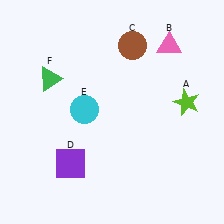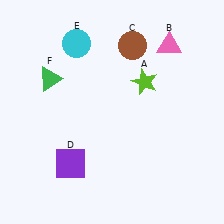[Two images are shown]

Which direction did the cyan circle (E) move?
The cyan circle (E) moved up.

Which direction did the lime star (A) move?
The lime star (A) moved left.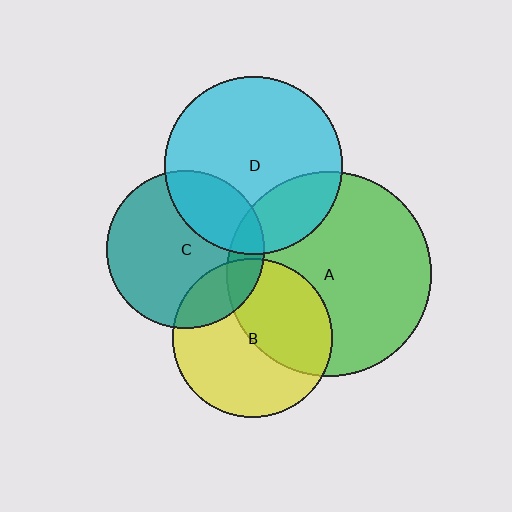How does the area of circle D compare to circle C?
Approximately 1.3 times.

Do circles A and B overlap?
Yes.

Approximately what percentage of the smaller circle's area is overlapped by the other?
Approximately 45%.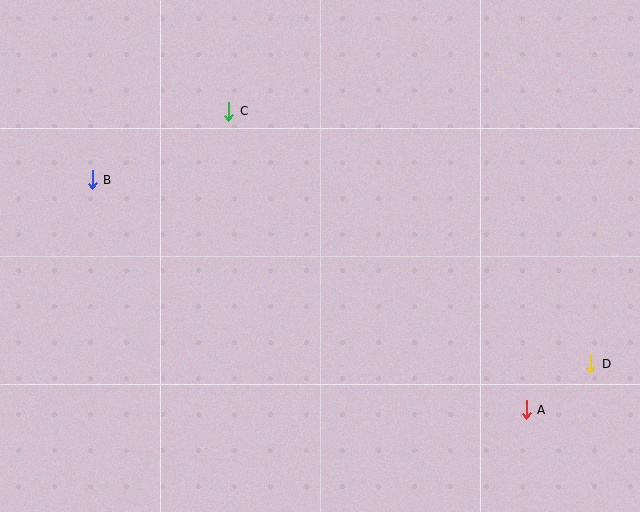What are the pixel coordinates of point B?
Point B is at (92, 180).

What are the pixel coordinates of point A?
Point A is at (526, 410).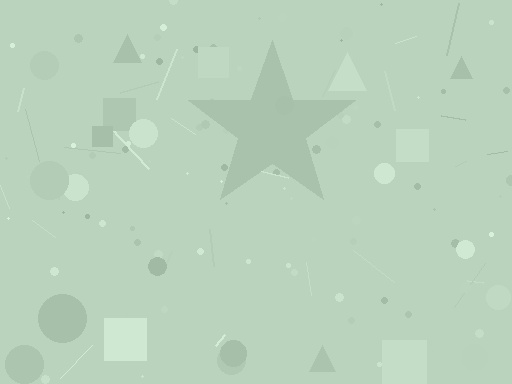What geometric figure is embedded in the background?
A star is embedded in the background.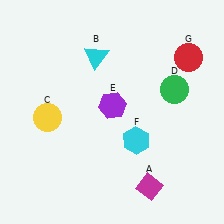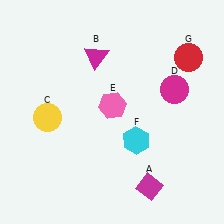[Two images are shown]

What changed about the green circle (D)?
In Image 1, D is green. In Image 2, it changed to magenta.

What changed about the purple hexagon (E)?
In Image 1, E is purple. In Image 2, it changed to pink.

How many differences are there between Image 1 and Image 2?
There are 3 differences between the two images.